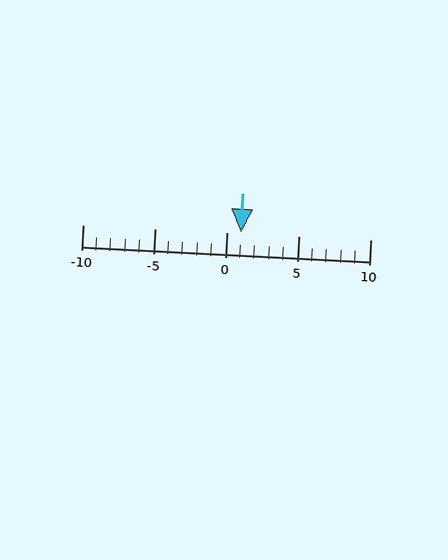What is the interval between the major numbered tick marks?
The major tick marks are spaced 5 units apart.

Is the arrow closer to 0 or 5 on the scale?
The arrow is closer to 0.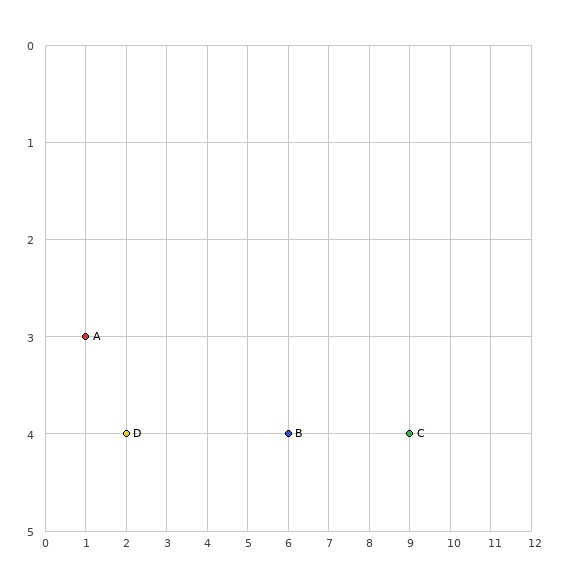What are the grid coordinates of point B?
Point B is at grid coordinates (6, 4).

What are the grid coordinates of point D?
Point D is at grid coordinates (2, 4).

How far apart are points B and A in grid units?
Points B and A are 5 columns and 1 row apart (about 5.1 grid units diagonally).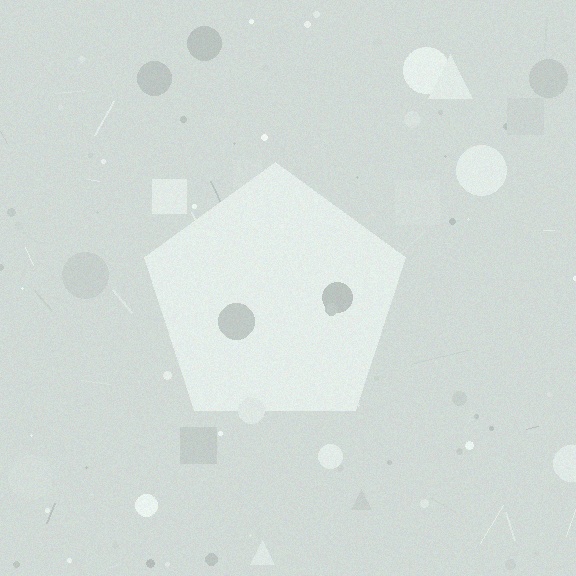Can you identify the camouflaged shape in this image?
The camouflaged shape is a pentagon.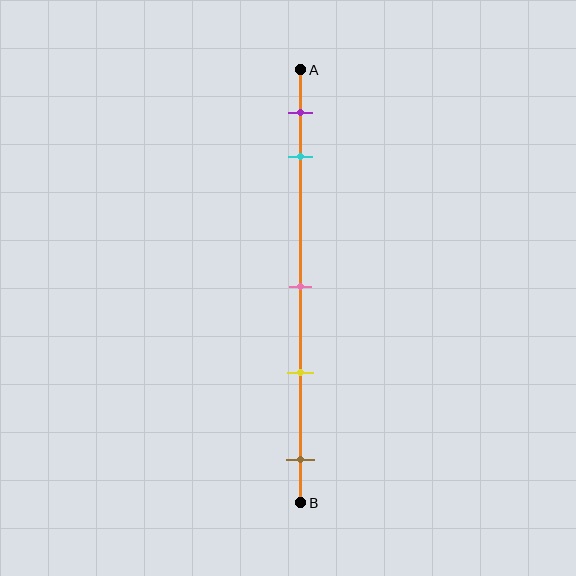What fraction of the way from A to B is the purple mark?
The purple mark is approximately 10% (0.1) of the way from A to B.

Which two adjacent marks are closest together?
The purple and cyan marks are the closest adjacent pair.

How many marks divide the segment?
There are 5 marks dividing the segment.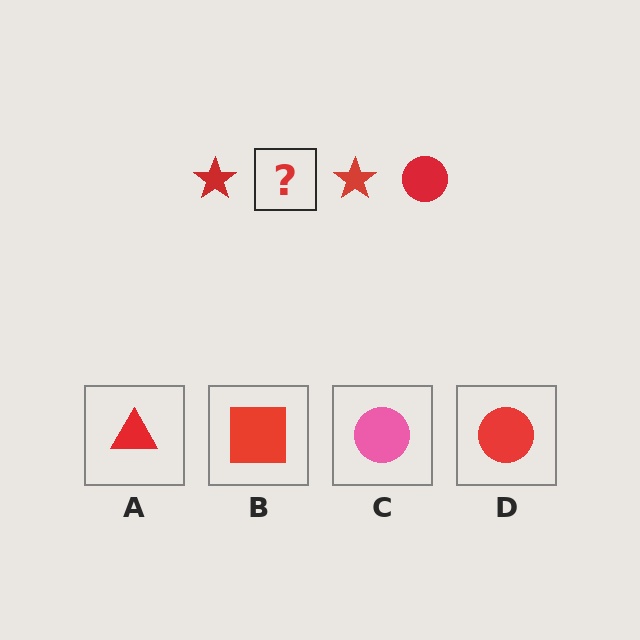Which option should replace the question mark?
Option D.